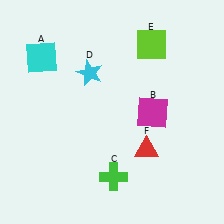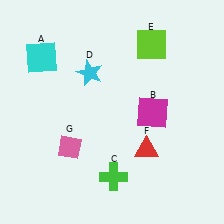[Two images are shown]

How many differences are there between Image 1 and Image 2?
There is 1 difference between the two images.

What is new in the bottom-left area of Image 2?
A pink diamond (G) was added in the bottom-left area of Image 2.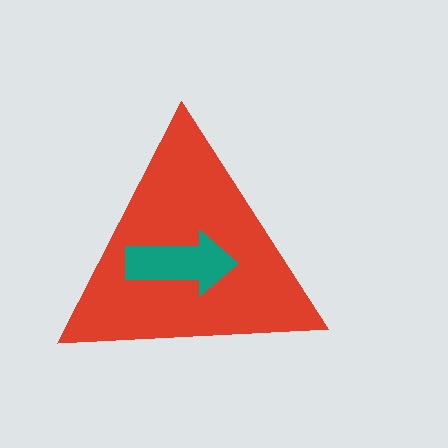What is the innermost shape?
The teal arrow.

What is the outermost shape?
The red triangle.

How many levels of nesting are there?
2.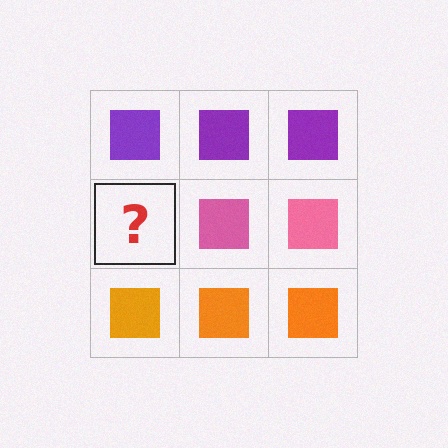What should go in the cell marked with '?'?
The missing cell should contain a pink square.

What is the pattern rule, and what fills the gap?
The rule is that each row has a consistent color. The gap should be filled with a pink square.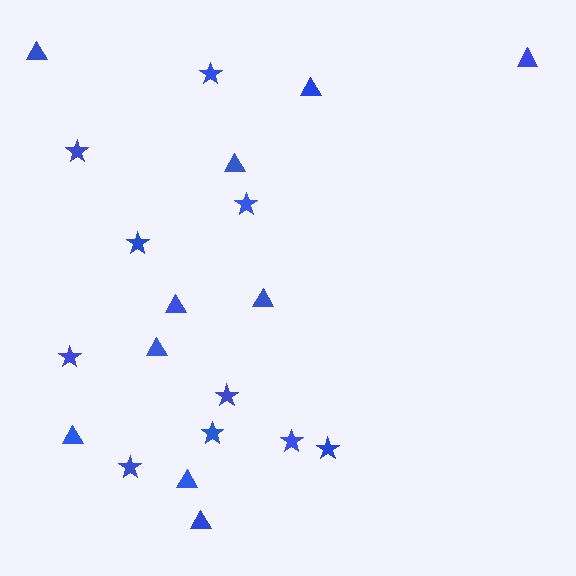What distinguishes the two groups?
There are 2 groups: one group of stars (10) and one group of triangles (10).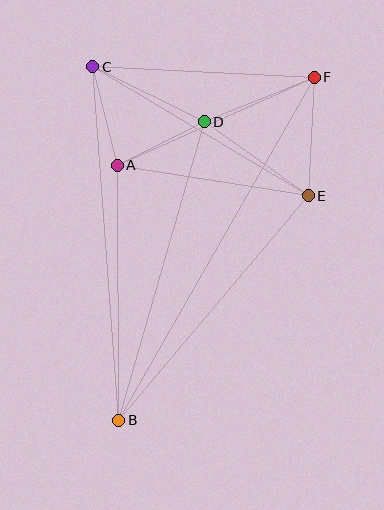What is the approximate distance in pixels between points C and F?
The distance between C and F is approximately 222 pixels.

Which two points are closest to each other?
Points A and D are closest to each other.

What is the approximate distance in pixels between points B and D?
The distance between B and D is approximately 311 pixels.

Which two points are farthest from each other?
Points B and F are farthest from each other.